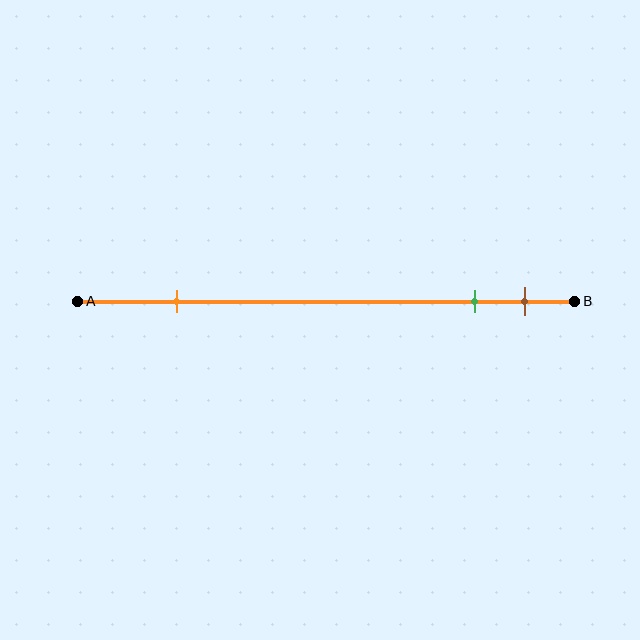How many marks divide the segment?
There are 3 marks dividing the segment.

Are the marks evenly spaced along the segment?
No, the marks are not evenly spaced.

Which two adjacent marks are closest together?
The green and brown marks are the closest adjacent pair.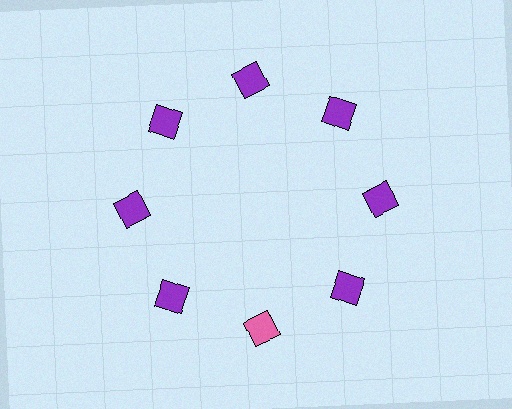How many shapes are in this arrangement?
There are 8 shapes arranged in a ring pattern.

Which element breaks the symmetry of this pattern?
The pink diamond at roughly the 6 o'clock position breaks the symmetry. All other shapes are purple diamonds.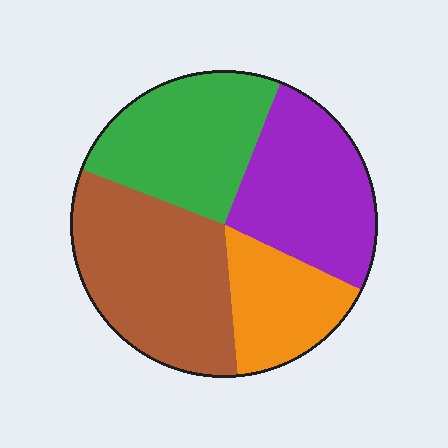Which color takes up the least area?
Orange, at roughly 15%.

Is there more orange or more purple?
Purple.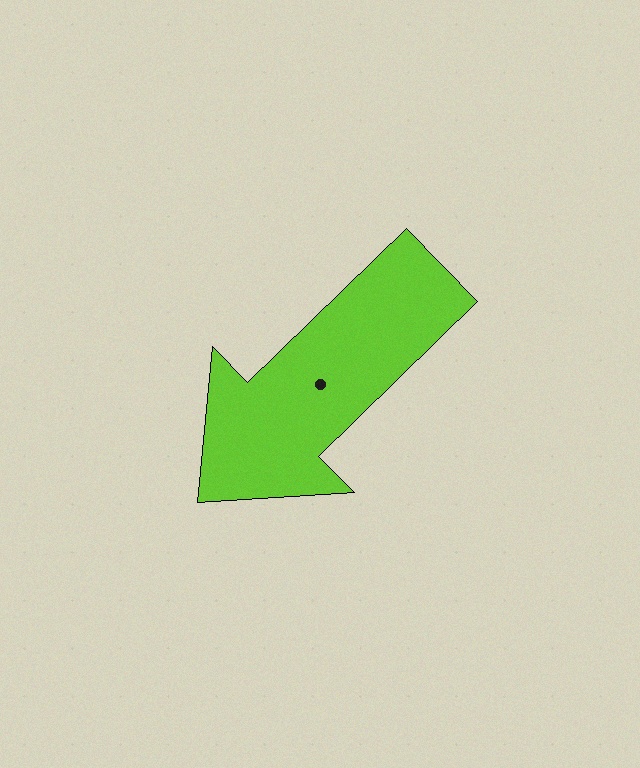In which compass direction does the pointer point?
Southwest.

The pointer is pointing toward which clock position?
Roughly 8 o'clock.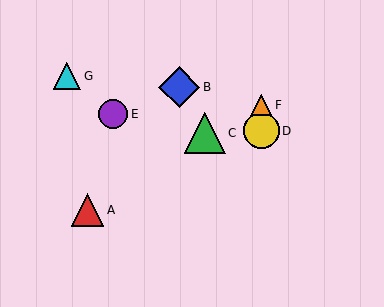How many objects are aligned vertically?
2 objects (D, F) are aligned vertically.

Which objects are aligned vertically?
Objects D, F are aligned vertically.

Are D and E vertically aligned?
No, D is at x≈261 and E is at x≈113.